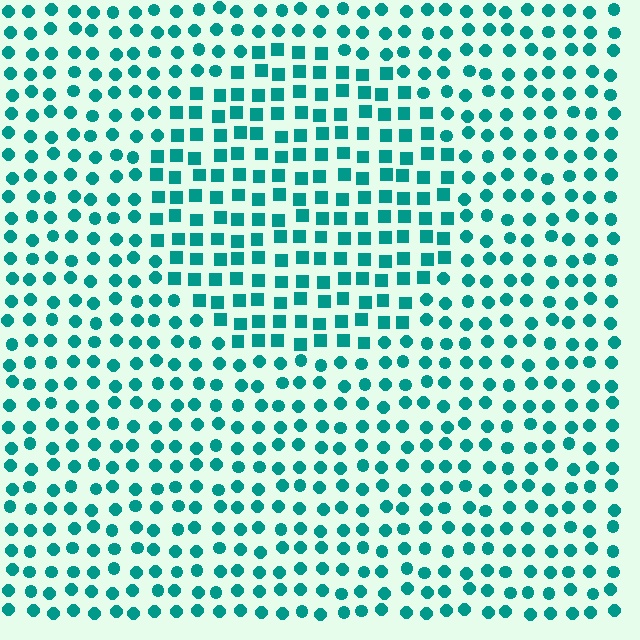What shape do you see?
I see a circle.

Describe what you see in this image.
The image is filled with small teal elements arranged in a uniform grid. A circle-shaped region contains squares, while the surrounding area contains circles. The boundary is defined purely by the change in element shape.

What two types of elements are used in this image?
The image uses squares inside the circle region and circles outside it.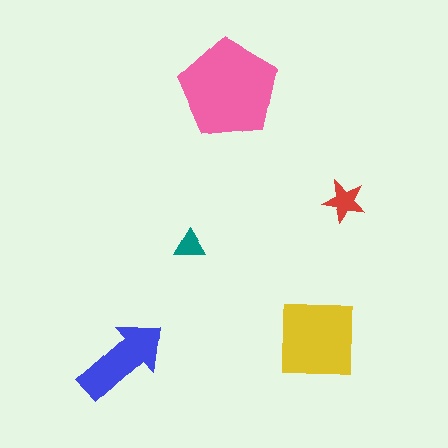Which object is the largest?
The pink pentagon.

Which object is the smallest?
The teal triangle.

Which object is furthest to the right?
The red star is rightmost.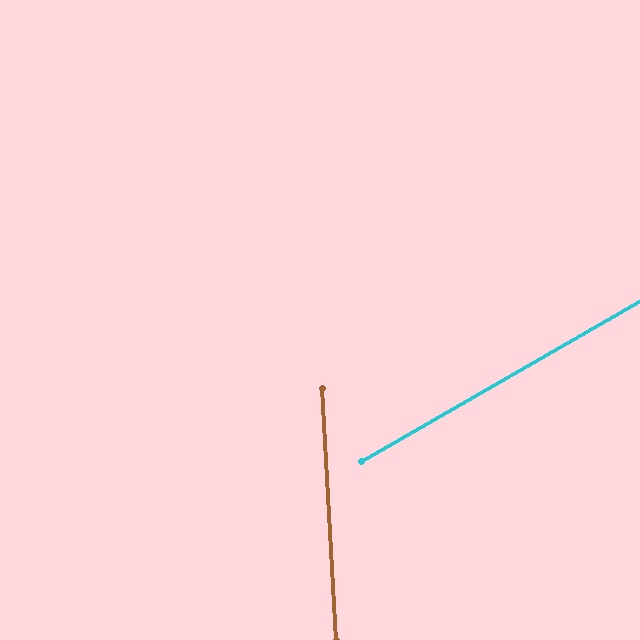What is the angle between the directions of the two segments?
Approximately 63 degrees.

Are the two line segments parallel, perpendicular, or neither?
Neither parallel nor perpendicular — they differ by about 63°.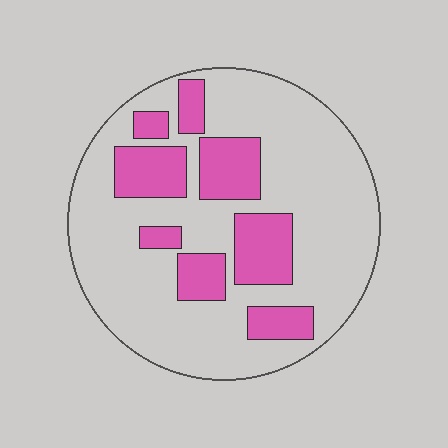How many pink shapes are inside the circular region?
8.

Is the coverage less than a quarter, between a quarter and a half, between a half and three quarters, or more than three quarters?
Between a quarter and a half.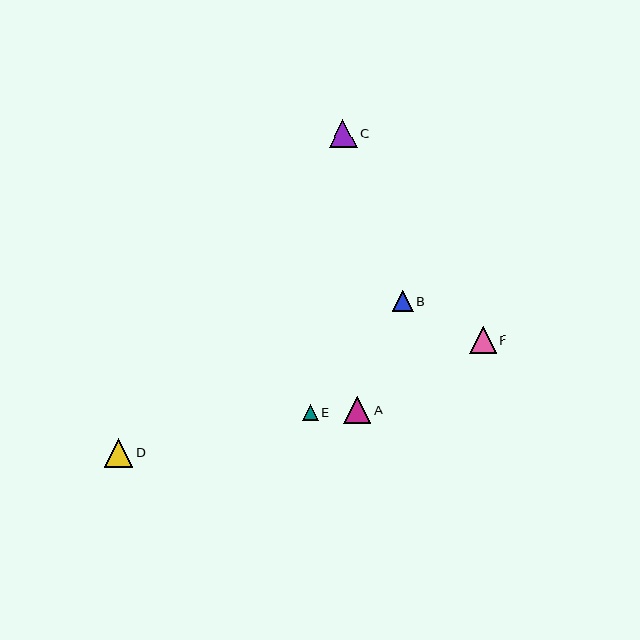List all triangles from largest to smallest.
From largest to smallest: D, C, A, F, B, E.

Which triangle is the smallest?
Triangle E is the smallest with a size of approximately 16 pixels.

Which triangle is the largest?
Triangle D is the largest with a size of approximately 29 pixels.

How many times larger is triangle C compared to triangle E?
Triangle C is approximately 1.8 times the size of triangle E.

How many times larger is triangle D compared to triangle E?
Triangle D is approximately 1.8 times the size of triangle E.